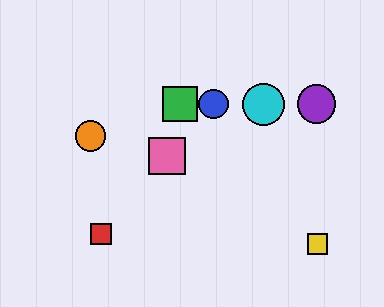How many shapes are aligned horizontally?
4 shapes (the blue circle, the green square, the purple circle, the cyan circle) are aligned horizontally.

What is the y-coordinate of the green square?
The green square is at y≈104.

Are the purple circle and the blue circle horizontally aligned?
Yes, both are at y≈104.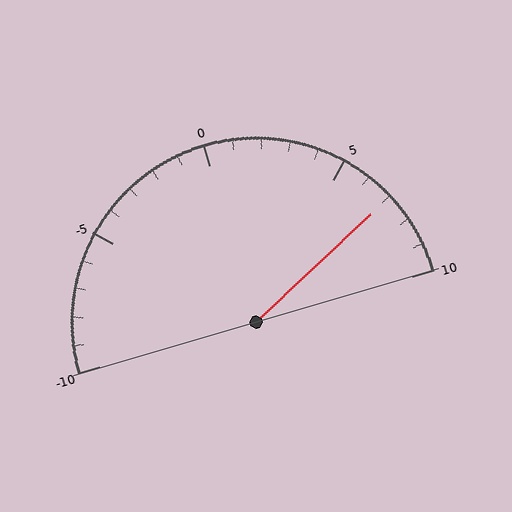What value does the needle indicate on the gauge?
The needle indicates approximately 7.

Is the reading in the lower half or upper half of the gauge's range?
The reading is in the upper half of the range (-10 to 10).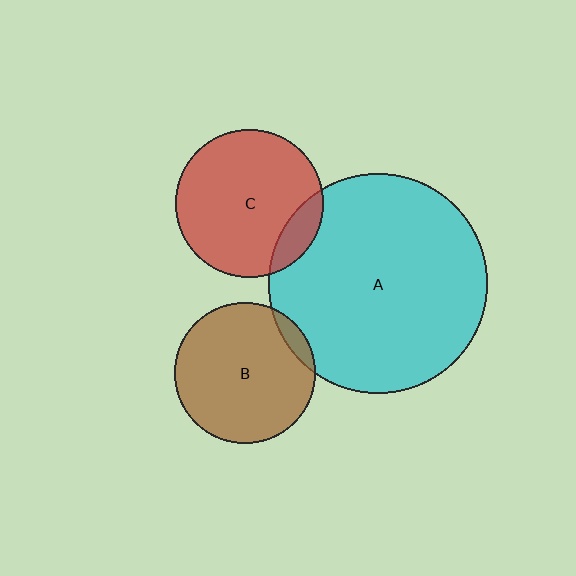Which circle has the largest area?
Circle A (cyan).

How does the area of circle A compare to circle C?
Approximately 2.2 times.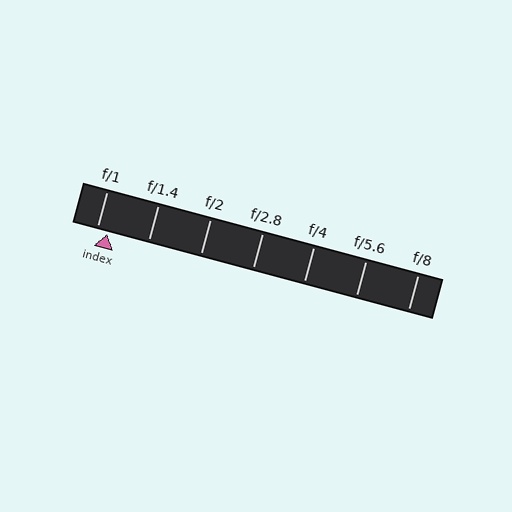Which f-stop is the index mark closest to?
The index mark is closest to f/1.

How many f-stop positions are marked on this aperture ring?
There are 7 f-stop positions marked.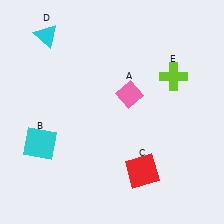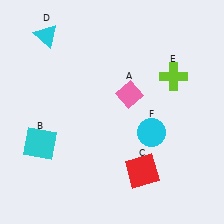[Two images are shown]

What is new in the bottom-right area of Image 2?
A cyan circle (F) was added in the bottom-right area of Image 2.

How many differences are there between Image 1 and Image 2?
There is 1 difference between the two images.